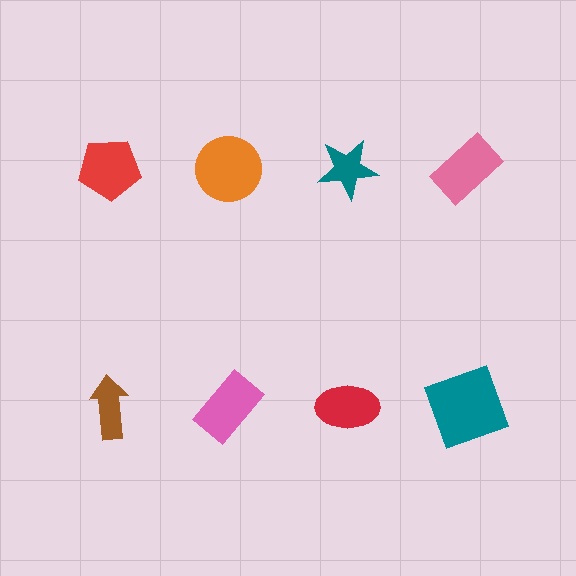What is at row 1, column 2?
An orange circle.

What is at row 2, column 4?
A teal square.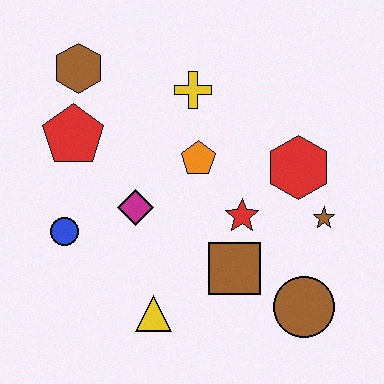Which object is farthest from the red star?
The brown hexagon is farthest from the red star.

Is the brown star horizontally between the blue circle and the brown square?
No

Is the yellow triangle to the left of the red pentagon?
No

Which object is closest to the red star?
The brown square is closest to the red star.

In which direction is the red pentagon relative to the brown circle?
The red pentagon is to the left of the brown circle.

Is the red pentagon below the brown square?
No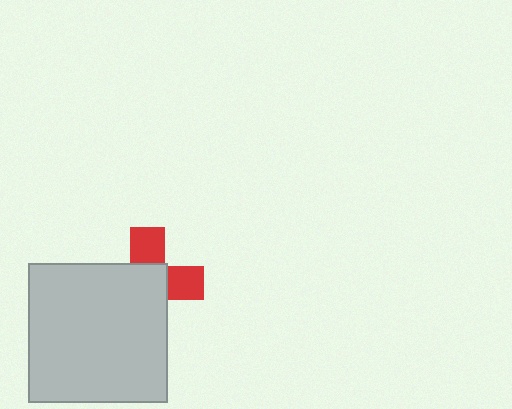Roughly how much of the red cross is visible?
A small part of it is visible (roughly 38%).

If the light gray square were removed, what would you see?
You would see the complete red cross.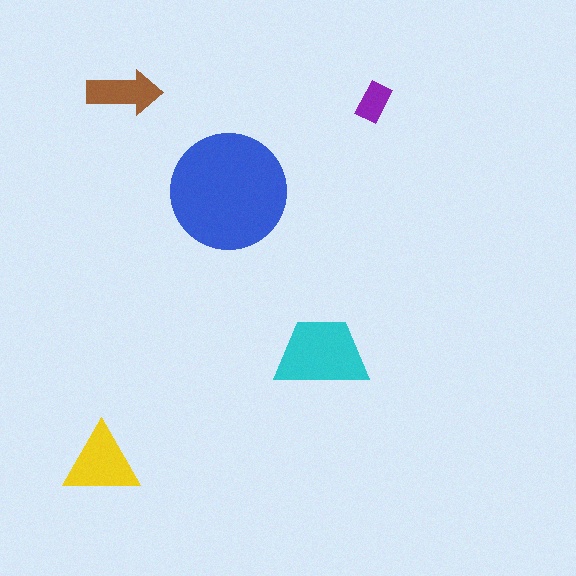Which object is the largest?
The blue circle.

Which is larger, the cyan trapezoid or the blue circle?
The blue circle.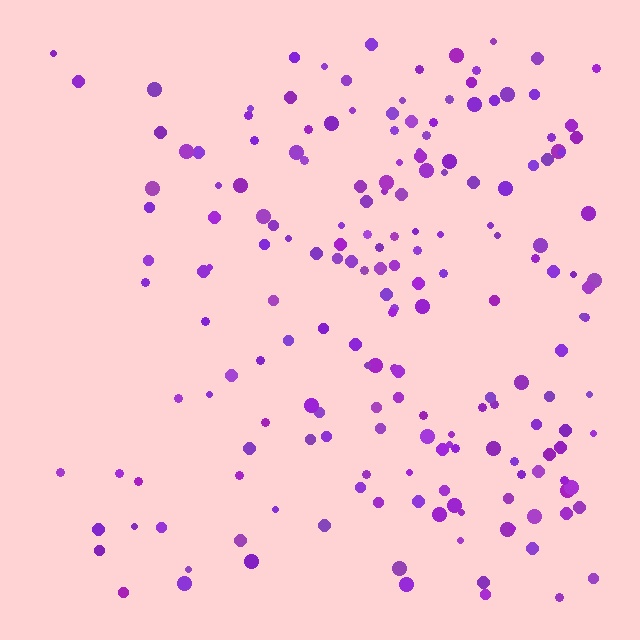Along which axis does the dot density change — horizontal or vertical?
Horizontal.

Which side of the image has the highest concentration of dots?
The right.